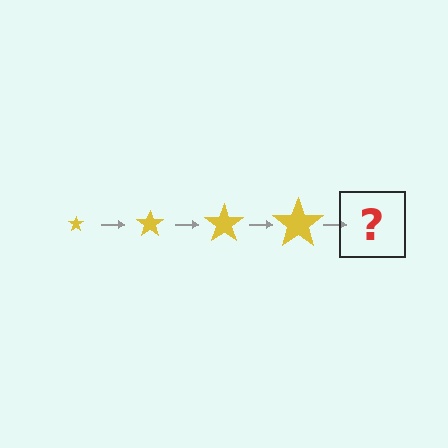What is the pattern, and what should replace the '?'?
The pattern is that the star gets progressively larger each step. The '?' should be a yellow star, larger than the previous one.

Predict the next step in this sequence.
The next step is a yellow star, larger than the previous one.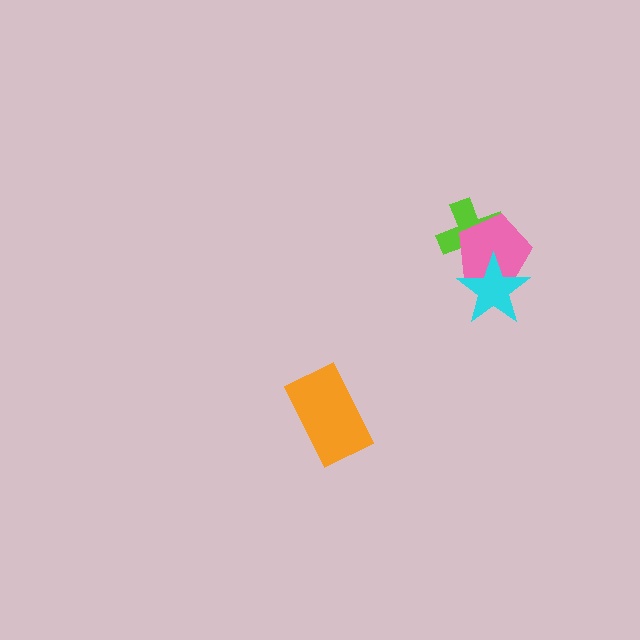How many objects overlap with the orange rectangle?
0 objects overlap with the orange rectangle.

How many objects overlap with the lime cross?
2 objects overlap with the lime cross.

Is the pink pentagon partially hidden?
Yes, it is partially covered by another shape.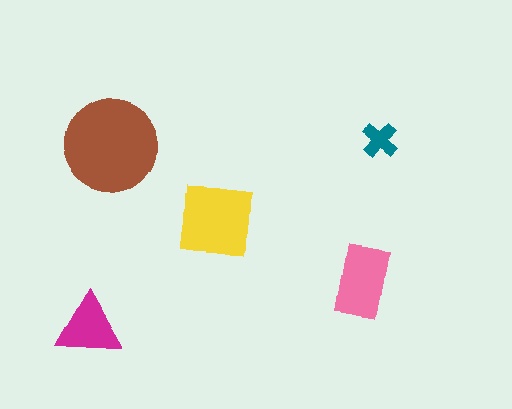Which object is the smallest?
The teal cross.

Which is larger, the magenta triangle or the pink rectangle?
The pink rectangle.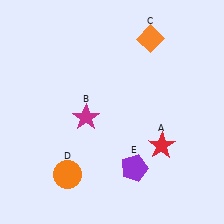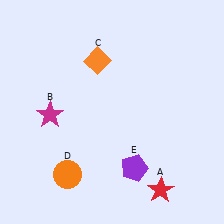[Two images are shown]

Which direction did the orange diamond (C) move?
The orange diamond (C) moved left.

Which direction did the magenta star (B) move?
The magenta star (B) moved left.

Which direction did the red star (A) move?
The red star (A) moved down.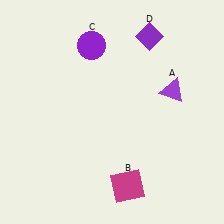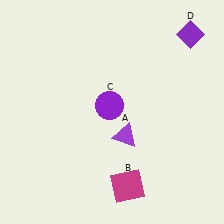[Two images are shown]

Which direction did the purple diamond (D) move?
The purple diamond (D) moved right.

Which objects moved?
The objects that moved are: the purple triangle (A), the purple circle (C), the purple diamond (D).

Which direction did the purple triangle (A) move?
The purple triangle (A) moved left.